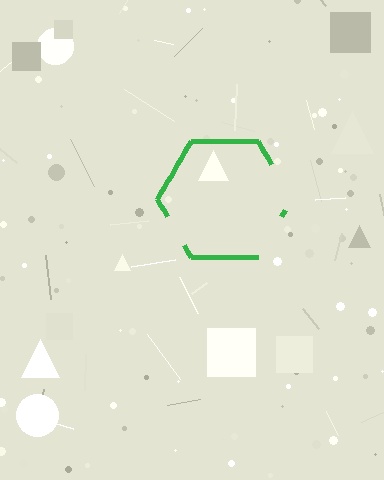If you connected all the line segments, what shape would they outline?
They would outline a hexagon.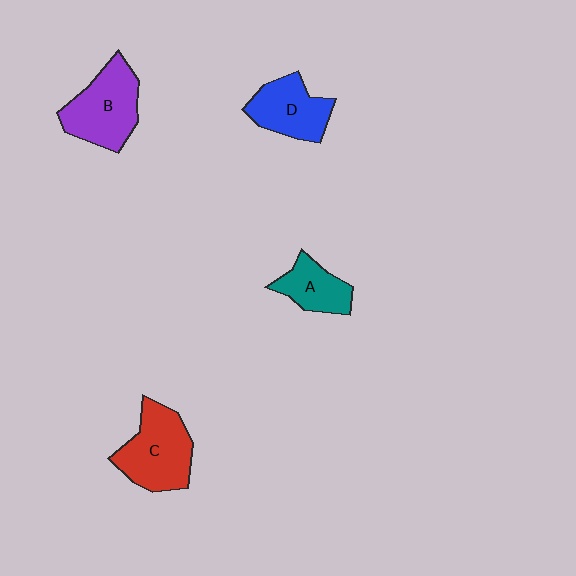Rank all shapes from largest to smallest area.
From largest to smallest: C (red), B (purple), D (blue), A (teal).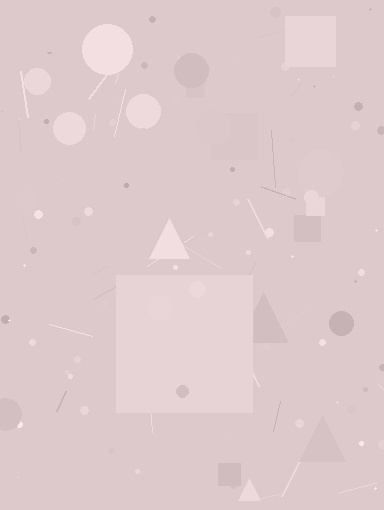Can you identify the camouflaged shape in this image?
The camouflaged shape is a square.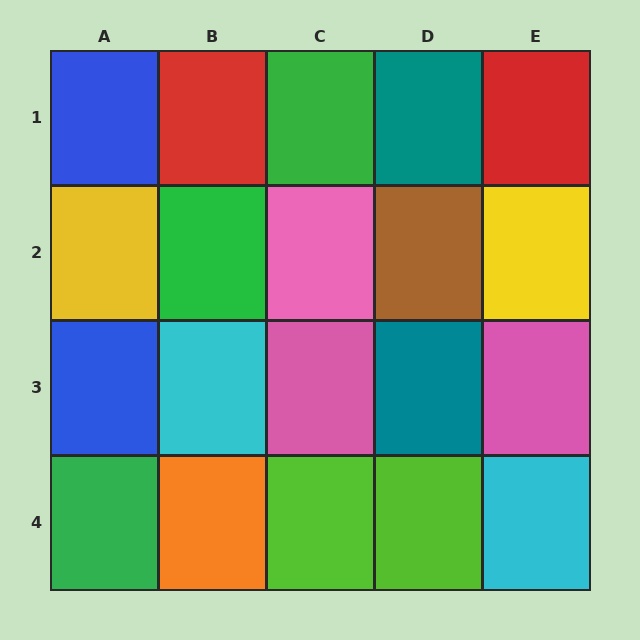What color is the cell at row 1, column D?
Teal.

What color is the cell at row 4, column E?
Cyan.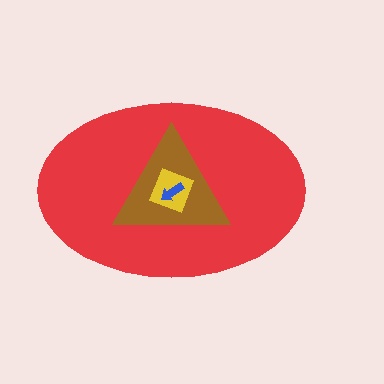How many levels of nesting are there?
4.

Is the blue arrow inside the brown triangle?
Yes.